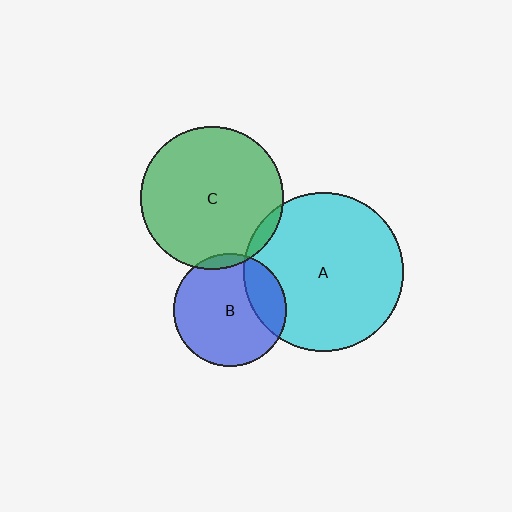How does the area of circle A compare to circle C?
Approximately 1.2 times.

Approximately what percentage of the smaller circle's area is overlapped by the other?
Approximately 5%.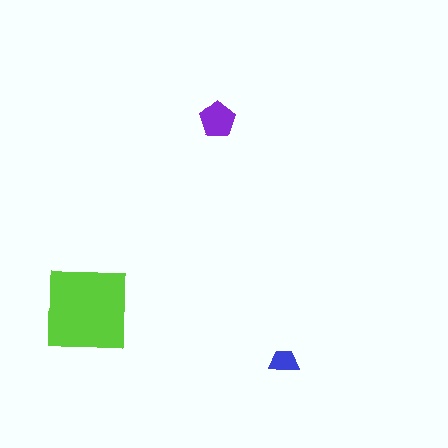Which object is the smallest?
The blue trapezoid.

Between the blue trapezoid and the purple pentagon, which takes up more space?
The purple pentagon.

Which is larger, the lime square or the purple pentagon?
The lime square.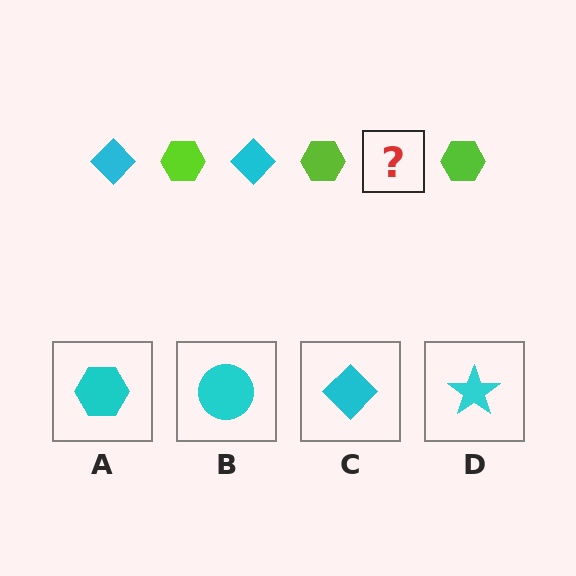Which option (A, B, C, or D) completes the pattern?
C.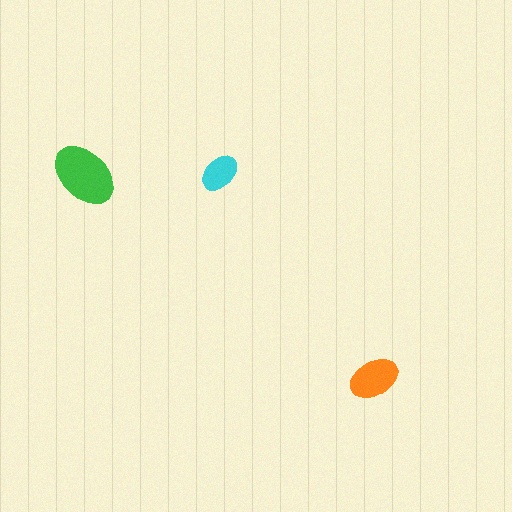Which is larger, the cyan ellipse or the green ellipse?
The green one.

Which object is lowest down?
The orange ellipse is bottommost.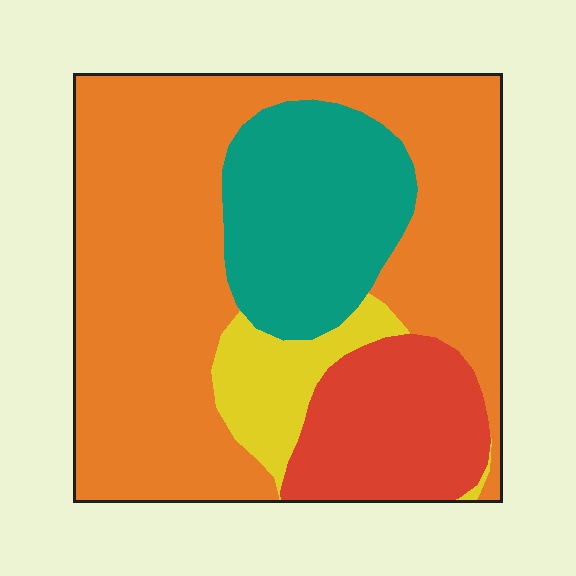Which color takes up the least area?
Yellow, at roughly 10%.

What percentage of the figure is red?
Red takes up less than a quarter of the figure.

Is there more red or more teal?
Teal.